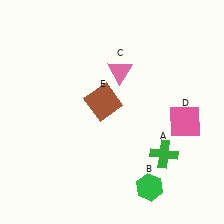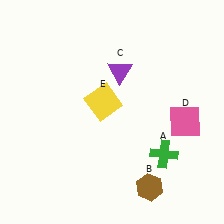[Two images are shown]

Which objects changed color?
B changed from green to brown. C changed from pink to purple. E changed from brown to yellow.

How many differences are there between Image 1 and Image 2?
There are 3 differences between the two images.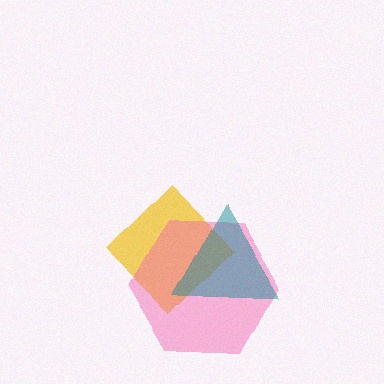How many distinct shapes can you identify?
There are 3 distinct shapes: a yellow diamond, a pink hexagon, a teal triangle.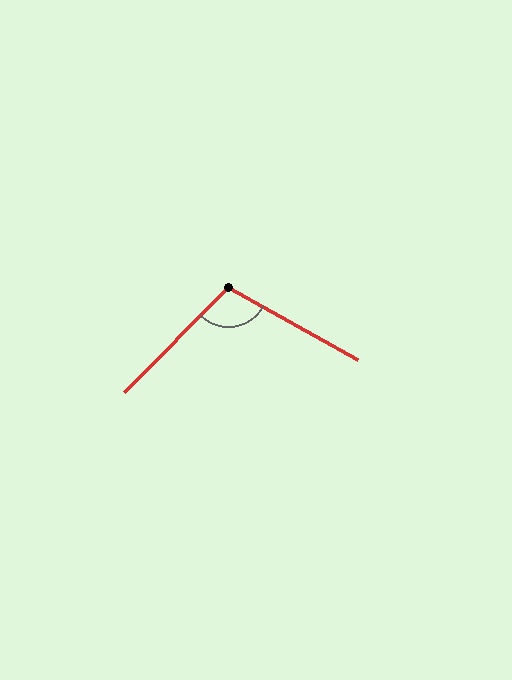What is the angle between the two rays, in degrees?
Approximately 105 degrees.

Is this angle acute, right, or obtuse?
It is obtuse.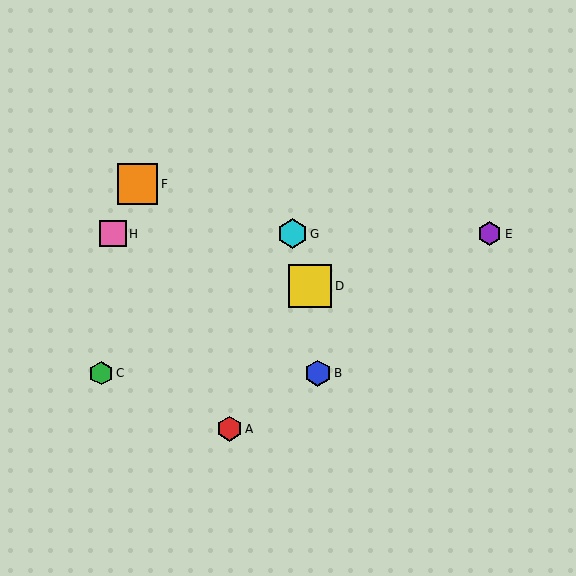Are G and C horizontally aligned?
No, G is at y≈234 and C is at y≈373.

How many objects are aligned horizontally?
3 objects (E, G, H) are aligned horizontally.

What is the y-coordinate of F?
Object F is at y≈184.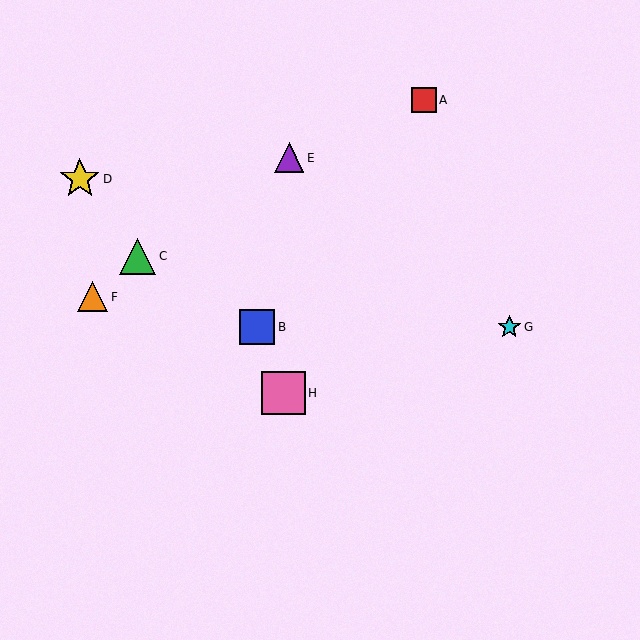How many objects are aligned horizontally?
2 objects (B, G) are aligned horizontally.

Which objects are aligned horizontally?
Objects B, G are aligned horizontally.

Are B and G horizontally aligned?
Yes, both are at y≈327.